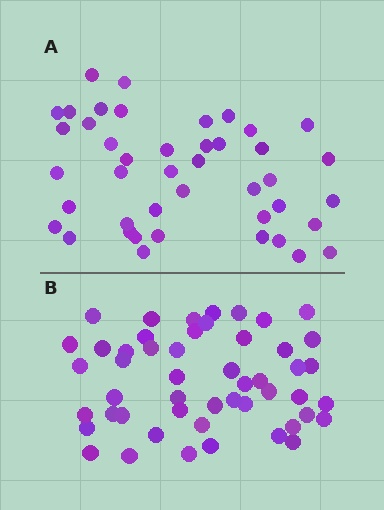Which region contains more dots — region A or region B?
Region B (the bottom region) has more dots.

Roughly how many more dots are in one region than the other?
Region B has roughly 8 or so more dots than region A.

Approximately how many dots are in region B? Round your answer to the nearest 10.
About 50 dots.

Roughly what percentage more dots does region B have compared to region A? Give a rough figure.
About 15% more.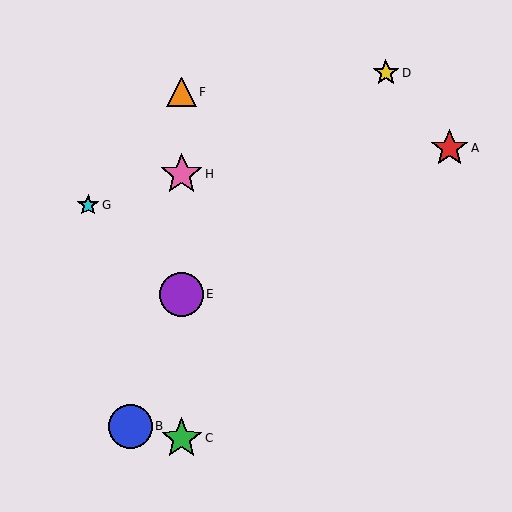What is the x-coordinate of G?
Object G is at x≈88.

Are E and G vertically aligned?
No, E is at x≈182 and G is at x≈88.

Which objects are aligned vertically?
Objects C, E, F, H are aligned vertically.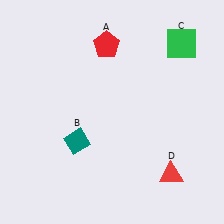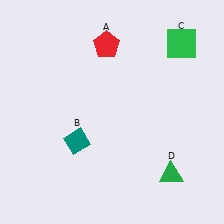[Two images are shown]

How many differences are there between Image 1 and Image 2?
There is 1 difference between the two images.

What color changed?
The triangle (D) changed from red in Image 1 to green in Image 2.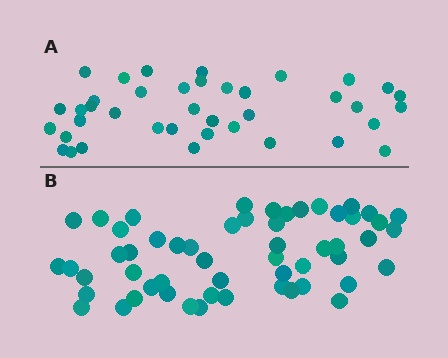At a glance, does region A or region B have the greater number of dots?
Region B (the bottom region) has more dots.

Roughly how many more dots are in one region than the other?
Region B has approximately 15 more dots than region A.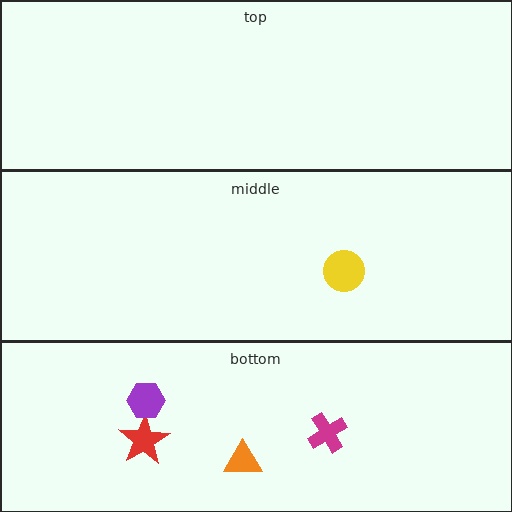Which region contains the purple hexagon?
The bottom region.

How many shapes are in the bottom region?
4.